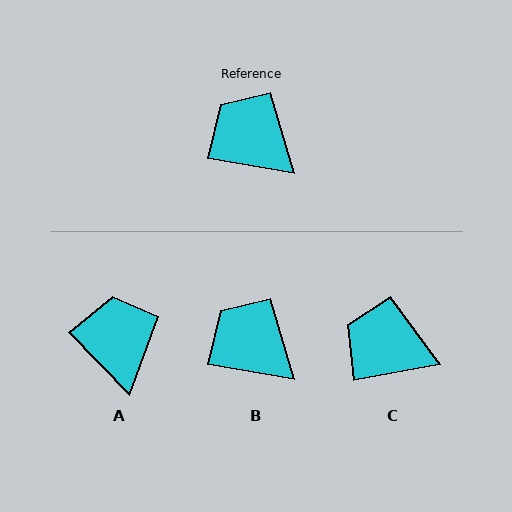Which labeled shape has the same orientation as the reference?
B.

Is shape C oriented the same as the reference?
No, it is off by about 20 degrees.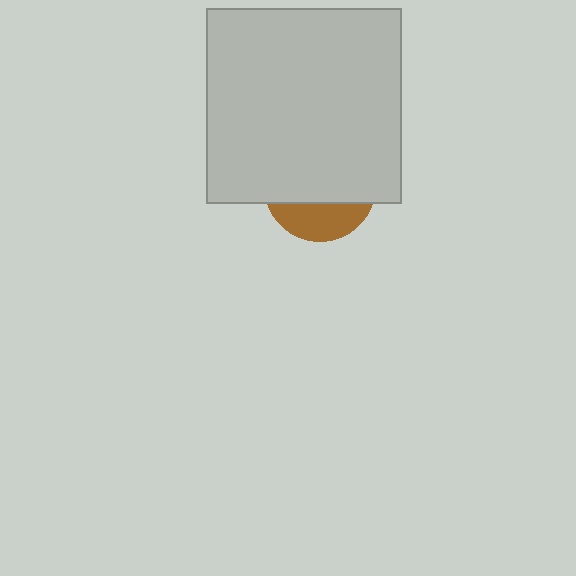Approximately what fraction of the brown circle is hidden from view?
Roughly 70% of the brown circle is hidden behind the light gray square.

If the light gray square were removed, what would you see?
You would see the complete brown circle.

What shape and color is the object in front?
The object in front is a light gray square.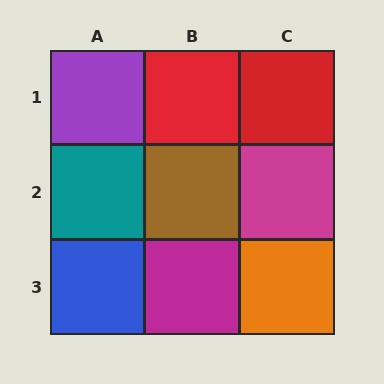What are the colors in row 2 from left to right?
Teal, brown, magenta.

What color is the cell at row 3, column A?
Blue.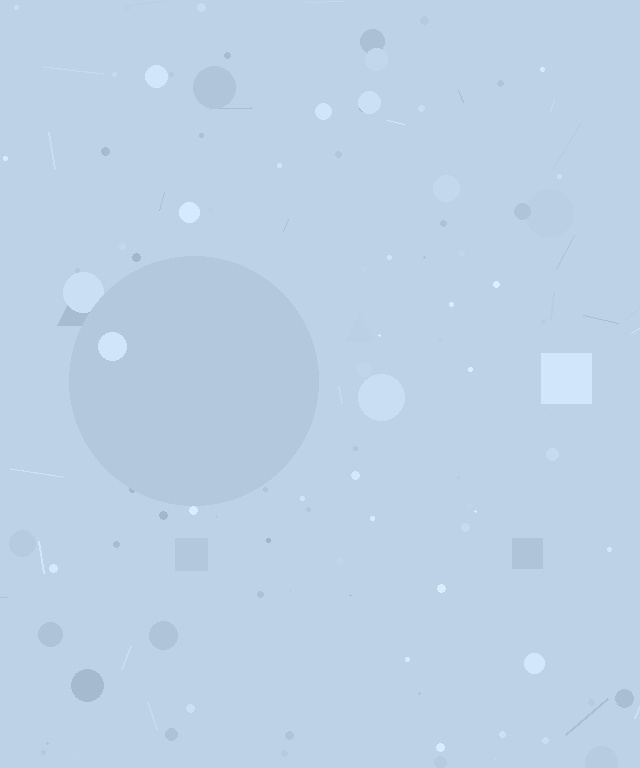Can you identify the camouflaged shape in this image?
The camouflaged shape is a circle.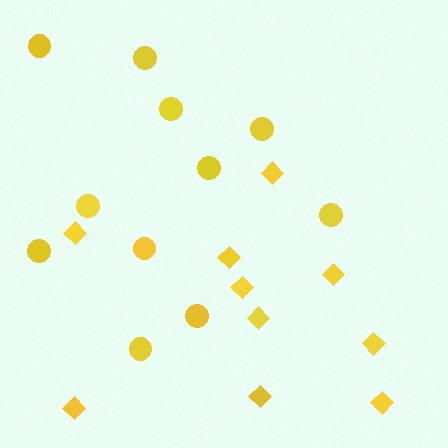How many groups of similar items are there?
There are 2 groups: one group of diamonds (10) and one group of circles (11).